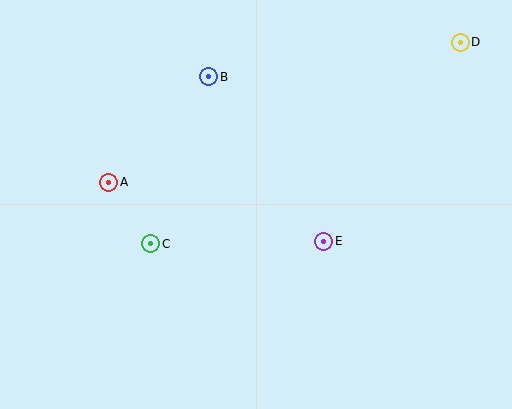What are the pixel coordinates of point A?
Point A is at (109, 182).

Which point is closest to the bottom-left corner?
Point C is closest to the bottom-left corner.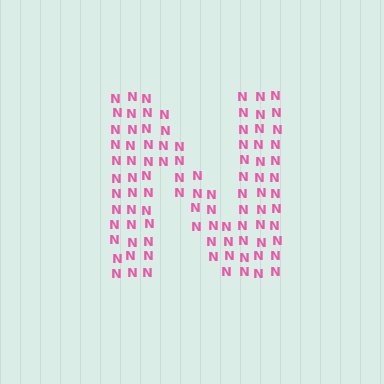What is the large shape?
The large shape is the letter N.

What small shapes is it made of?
It is made of small letter N's.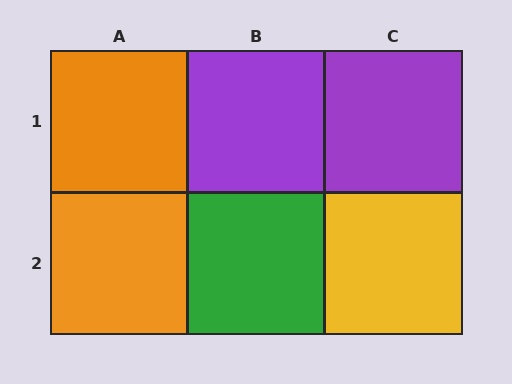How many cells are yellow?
1 cell is yellow.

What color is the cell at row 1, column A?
Orange.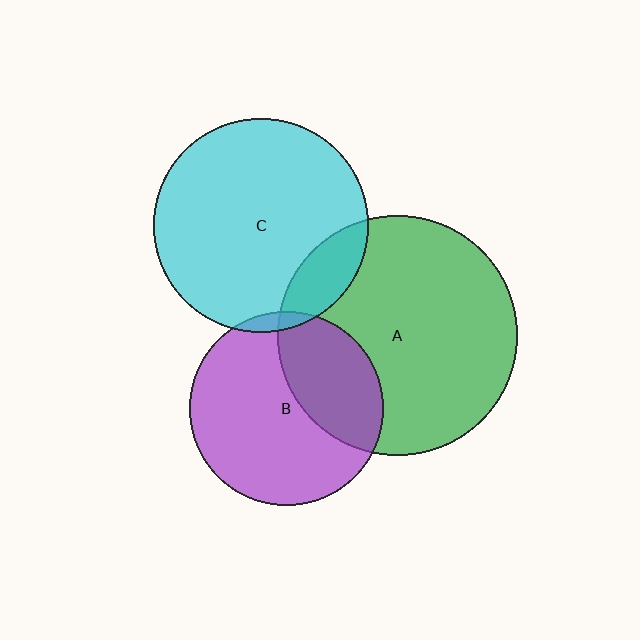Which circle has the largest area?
Circle A (green).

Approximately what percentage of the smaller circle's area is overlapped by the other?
Approximately 5%.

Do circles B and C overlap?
Yes.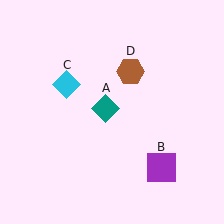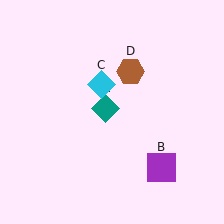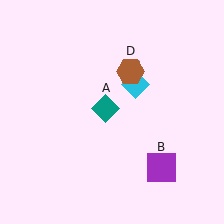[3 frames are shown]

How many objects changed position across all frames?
1 object changed position: cyan diamond (object C).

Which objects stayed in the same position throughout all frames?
Teal diamond (object A) and purple square (object B) and brown hexagon (object D) remained stationary.